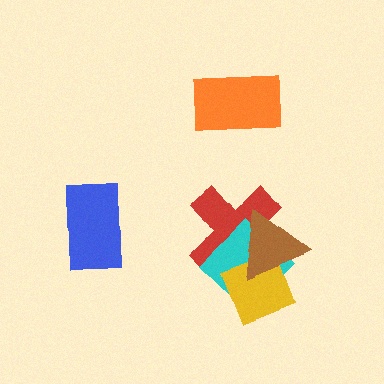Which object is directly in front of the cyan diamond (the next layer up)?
The yellow square is directly in front of the cyan diamond.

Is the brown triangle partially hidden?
No, no other shape covers it.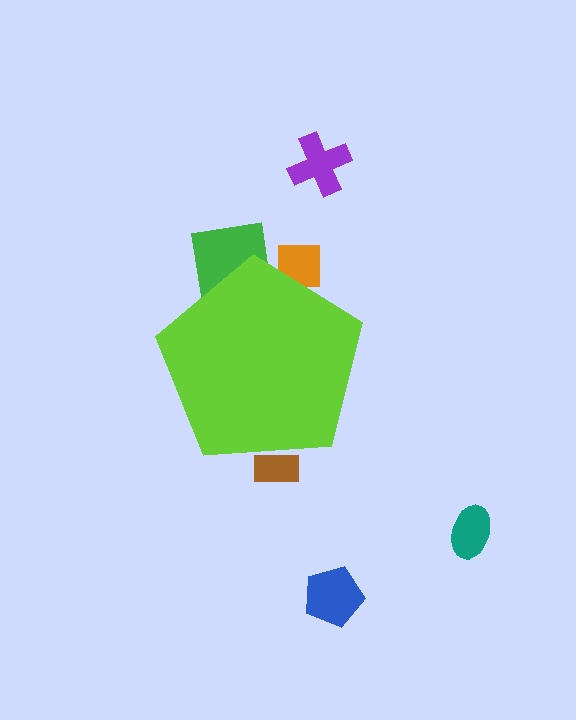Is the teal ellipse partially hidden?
No, the teal ellipse is fully visible.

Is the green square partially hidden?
Yes, the green square is partially hidden behind the lime pentagon.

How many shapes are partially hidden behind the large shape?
3 shapes are partially hidden.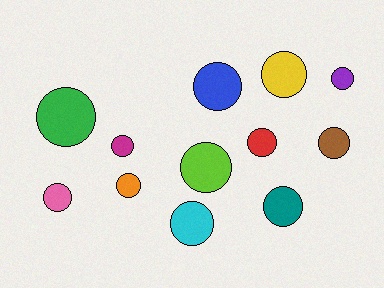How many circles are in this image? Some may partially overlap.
There are 12 circles.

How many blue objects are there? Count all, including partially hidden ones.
There is 1 blue object.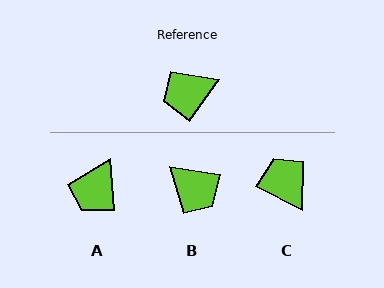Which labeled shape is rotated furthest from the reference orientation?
B, about 115 degrees away.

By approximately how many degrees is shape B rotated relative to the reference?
Approximately 115 degrees counter-clockwise.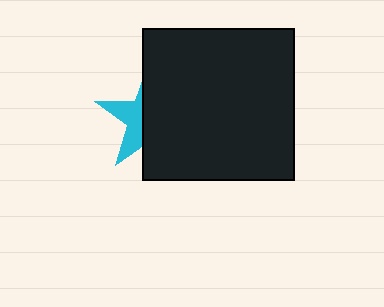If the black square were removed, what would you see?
You would see the complete cyan star.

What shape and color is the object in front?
The object in front is a black square.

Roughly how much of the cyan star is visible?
A small part of it is visible (roughly 36%).